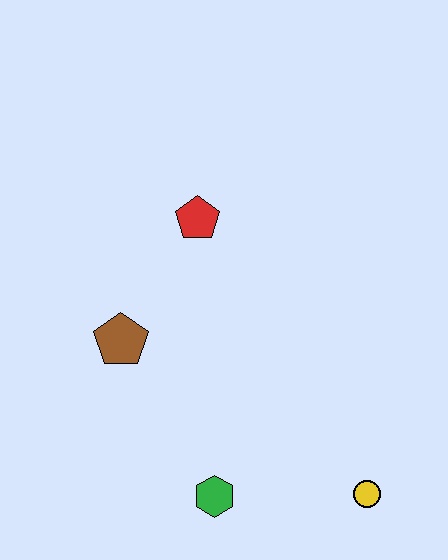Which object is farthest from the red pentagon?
The yellow circle is farthest from the red pentagon.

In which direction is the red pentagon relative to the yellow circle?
The red pentagon is above the yellow circle.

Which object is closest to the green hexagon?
The yellow circle is closest to the green hexagon.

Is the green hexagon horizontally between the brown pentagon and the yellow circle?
Yes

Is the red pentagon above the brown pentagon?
Yes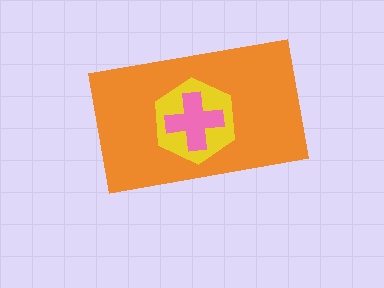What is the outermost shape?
The orange rectangle.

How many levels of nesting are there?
3.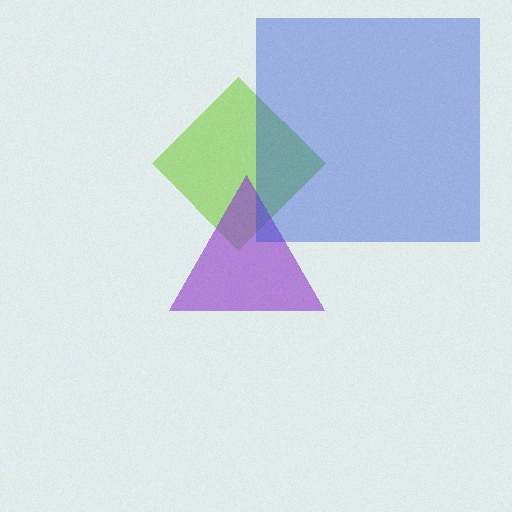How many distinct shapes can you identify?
There are 3 distinct shapes: a lime diamond, a purple triangle, a blue square.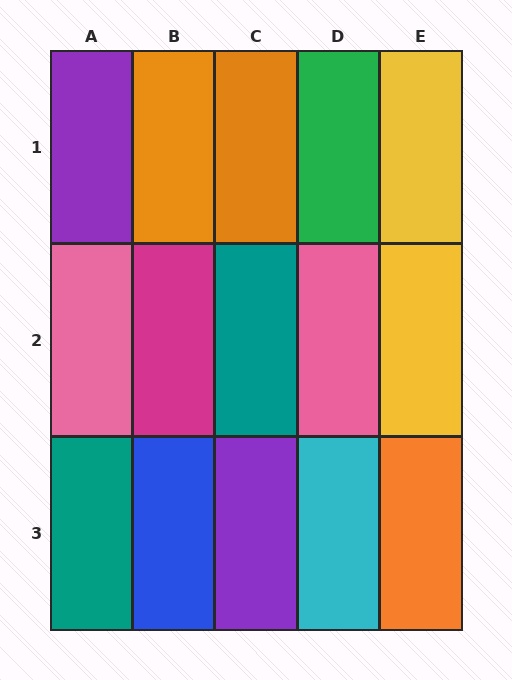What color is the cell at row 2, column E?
Yellow.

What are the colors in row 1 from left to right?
Purple, orange, orange, green, yellow.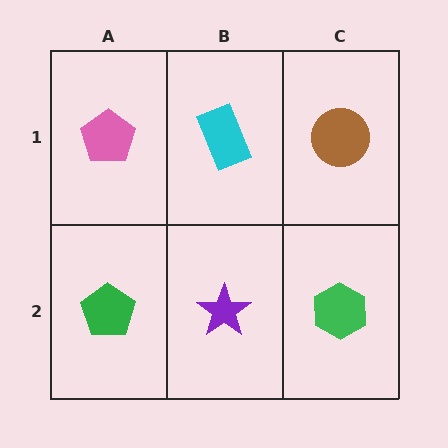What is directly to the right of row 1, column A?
A cyan rectangle.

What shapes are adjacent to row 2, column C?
A brown circle (row 1, column C), a purple star (row 2, column B).